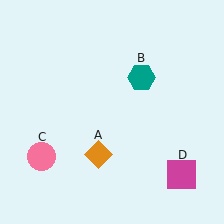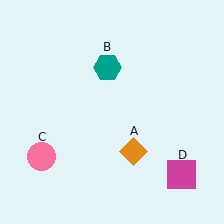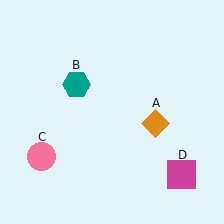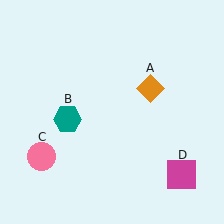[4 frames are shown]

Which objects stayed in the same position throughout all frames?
Pink circle (object C) and magenta square (object D) remained stationary.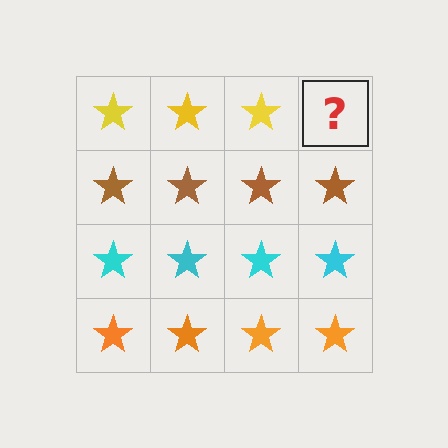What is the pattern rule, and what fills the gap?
The rule is that each row has a consistent color. The gap should be filled with a yellow star.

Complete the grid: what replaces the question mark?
The question mark should be replaced with a yellow star.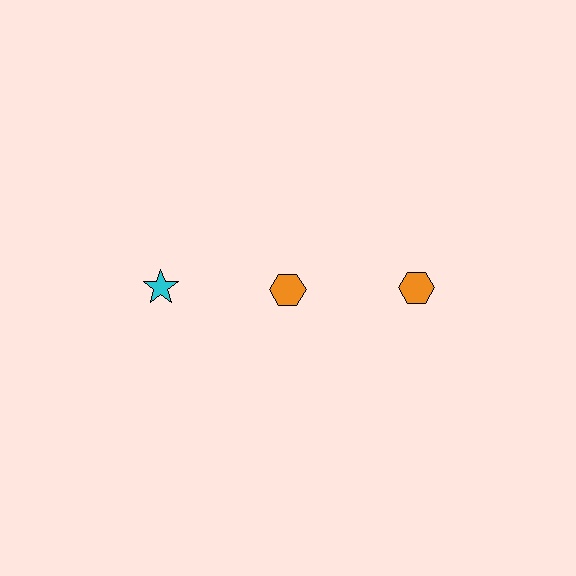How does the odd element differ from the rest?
It differs in both color (cyan instead of orange) and shape (star instead of hexagon).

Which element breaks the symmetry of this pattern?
The cyan star in the top row, leftmost column breaks the symmetry. All other shapes are orange hexagons.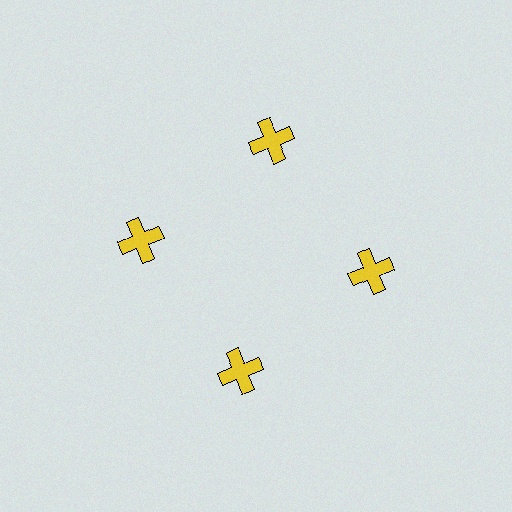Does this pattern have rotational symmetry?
Yes, this pattern has 4-fold rotational symmetry. It looks the same after rotating 90 degrees around the center.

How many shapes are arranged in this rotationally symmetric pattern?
There are 4 shapes, arranged in 4 groups of 1.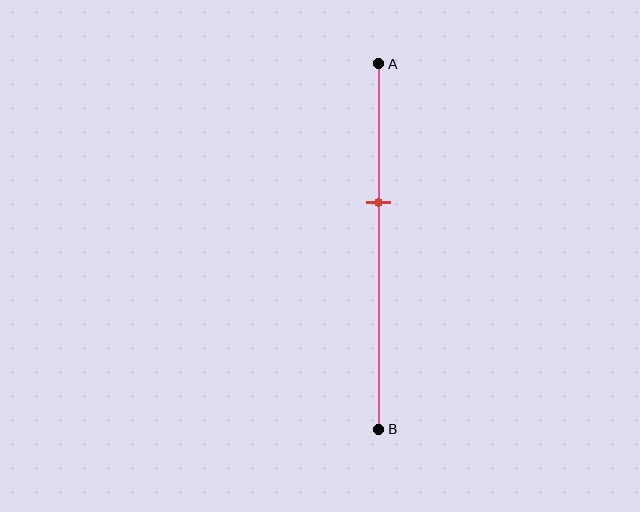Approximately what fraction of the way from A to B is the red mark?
The red mark is approximately 40% of the way from A to B.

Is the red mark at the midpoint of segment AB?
No, the mark is at about 40% from A, not at the 50% midpoint.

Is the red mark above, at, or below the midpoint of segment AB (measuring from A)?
The red mark is above the midpoint of segment AB.